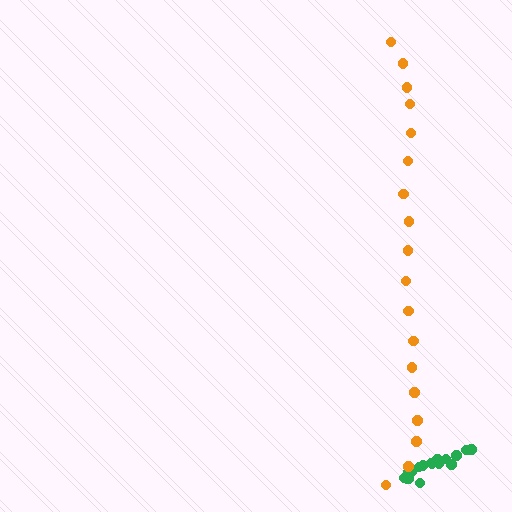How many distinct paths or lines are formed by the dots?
There are 2 distinct paths.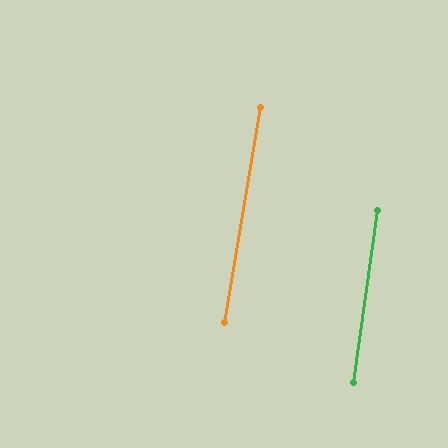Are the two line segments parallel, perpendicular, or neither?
Parallel — their directions differ by only 1.7°.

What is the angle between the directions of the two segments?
Approximately 2 degrees.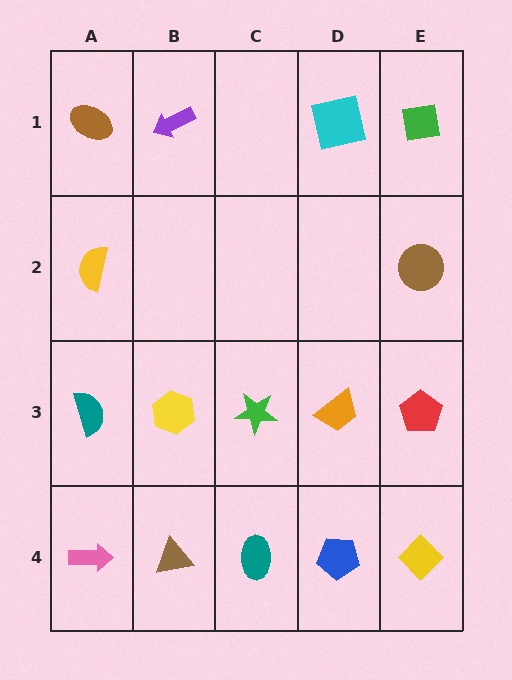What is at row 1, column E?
A green square.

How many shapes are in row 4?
5 shapes.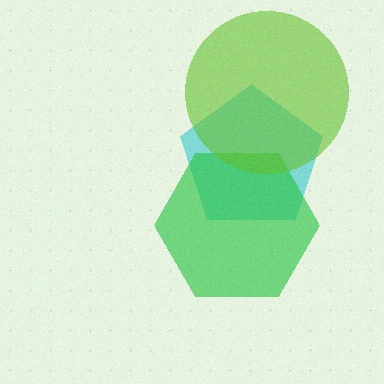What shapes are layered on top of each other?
The layered shapes are: a cyan pentagon, a green hexagon, a lime circle.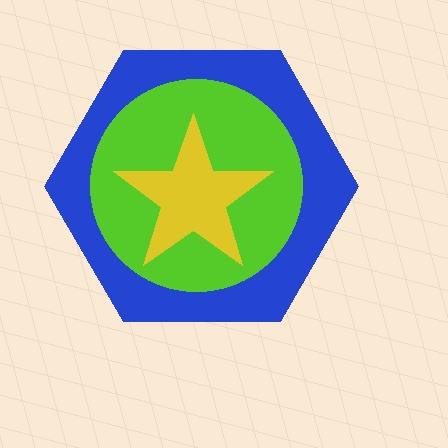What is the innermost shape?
The yellow star.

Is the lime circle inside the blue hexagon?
Yes.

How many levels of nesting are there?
3.